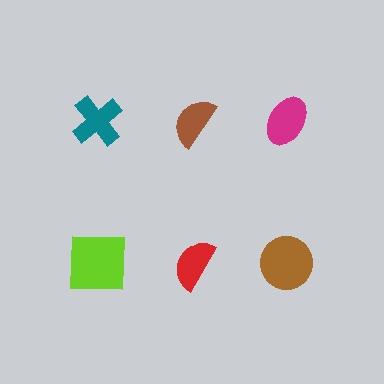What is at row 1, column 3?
A magenta ellipse.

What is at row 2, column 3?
A brown circle.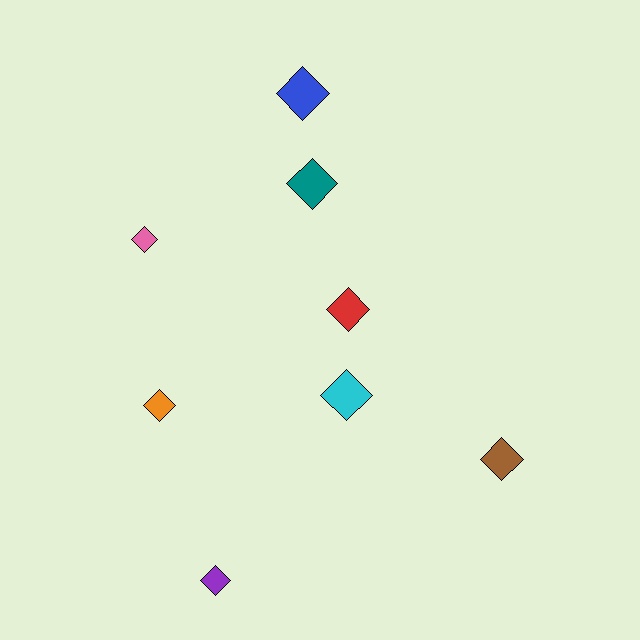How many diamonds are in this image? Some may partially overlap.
There are 8 diamonds.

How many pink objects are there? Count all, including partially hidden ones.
There is 1 pink object.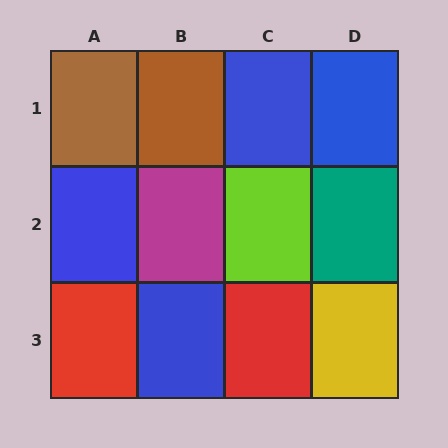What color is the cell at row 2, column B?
Magenta.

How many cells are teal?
1 cell is teal.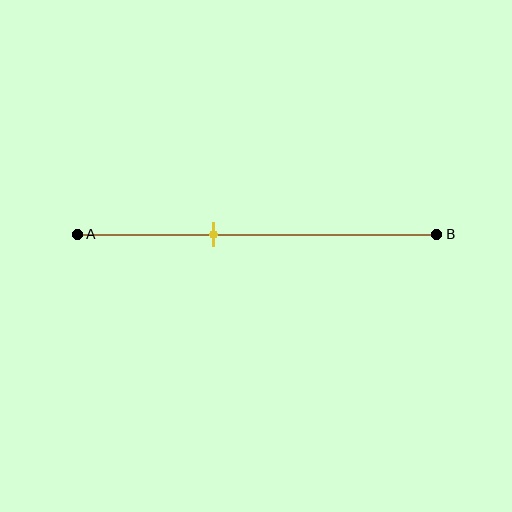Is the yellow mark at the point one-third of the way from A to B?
No, the mark is at about 40% from A, not at the 33% one-third point.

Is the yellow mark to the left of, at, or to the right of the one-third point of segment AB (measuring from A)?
The yellow mark is to the right of the one-third point of segment AB.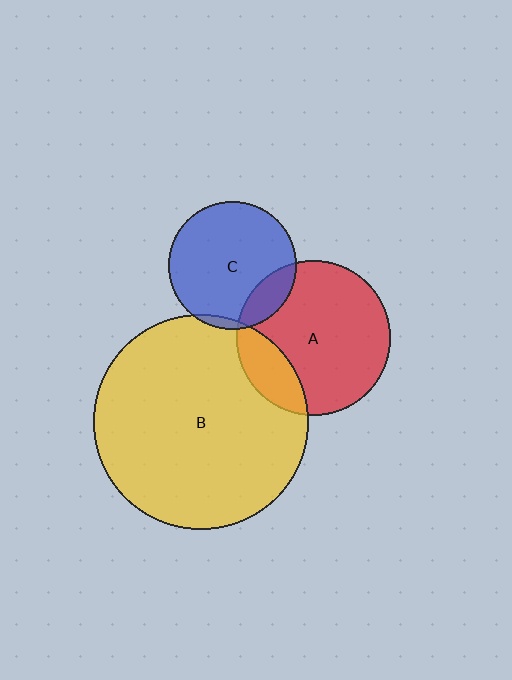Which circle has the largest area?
Circle B (yellow).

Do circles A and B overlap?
Yes.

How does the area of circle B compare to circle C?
Approximately 2.8 times.